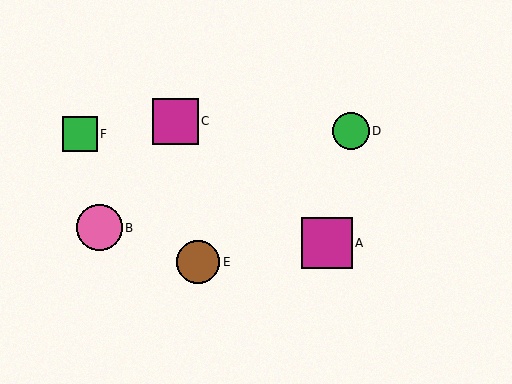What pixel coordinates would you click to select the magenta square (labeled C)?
Click at (176, 121) to select the magenta square C.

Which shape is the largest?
The magenta square (labeled A) is the largest.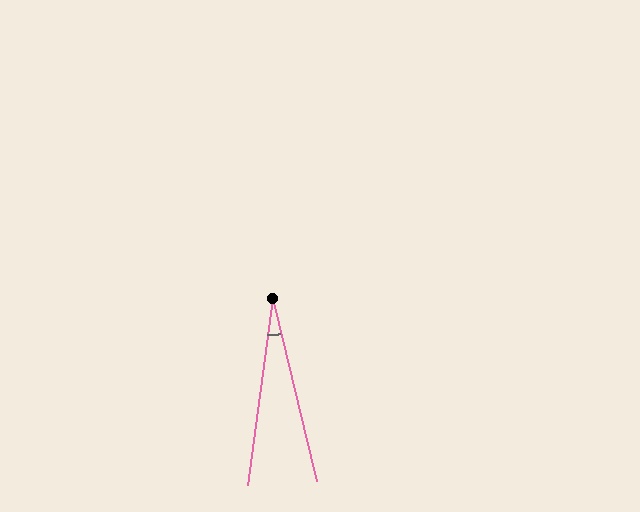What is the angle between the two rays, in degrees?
Approximately 21 degrees.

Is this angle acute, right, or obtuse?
It is acute.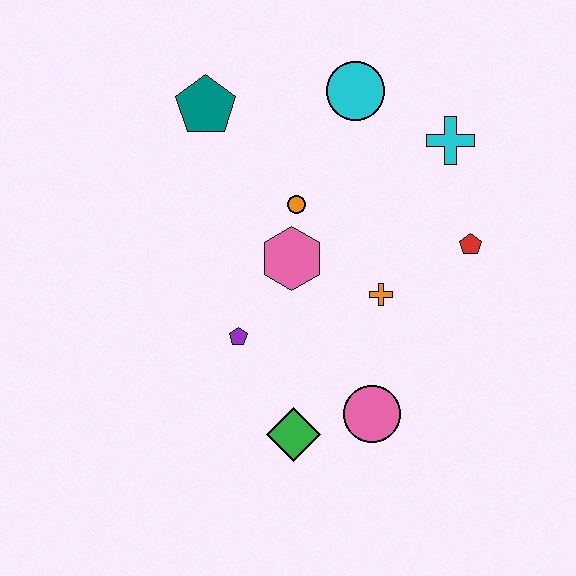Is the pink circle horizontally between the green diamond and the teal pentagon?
No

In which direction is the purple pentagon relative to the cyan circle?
The purple pentagon is below the cyan circle.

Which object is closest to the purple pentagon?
The pink hexagon is closest to the purple pentagon.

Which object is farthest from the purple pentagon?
The cyan cross is farthest from the purple pentagon.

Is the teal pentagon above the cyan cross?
Yes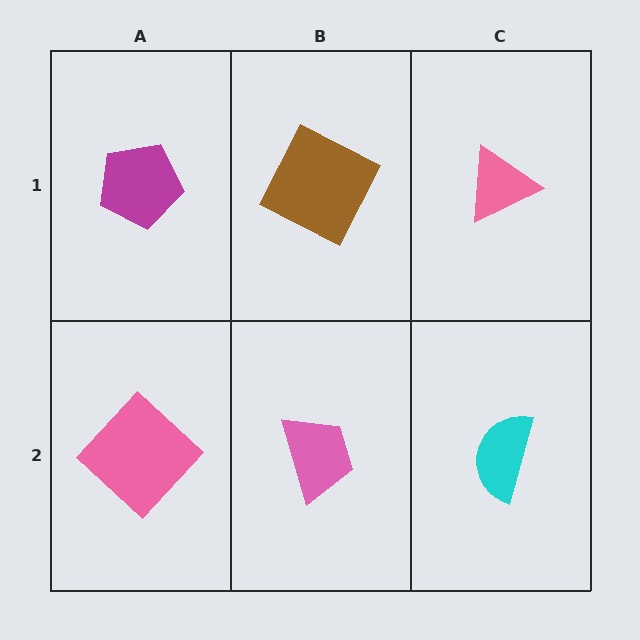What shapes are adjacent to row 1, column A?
A pink diamond (row 2, column A), a brown square (row 1, column B).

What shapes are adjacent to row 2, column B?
A brown square (row 1, column B), a pink diamond (row 2, column A), a cyan semicircle (row 2, column C).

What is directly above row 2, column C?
A pink triangle.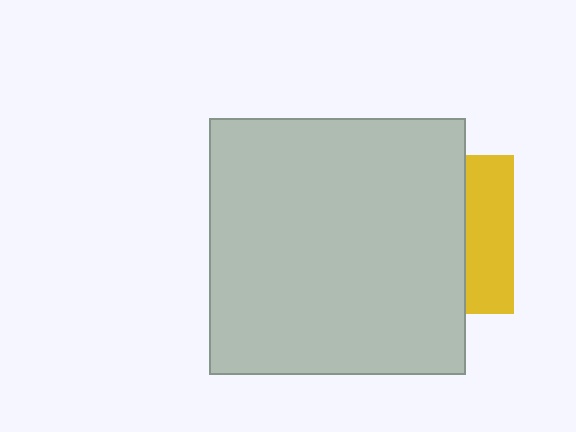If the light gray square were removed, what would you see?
You would see the complete yellow square.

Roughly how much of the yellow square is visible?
A small part of it is visible (roughly 30%).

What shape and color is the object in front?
The object in front is a light gray square.